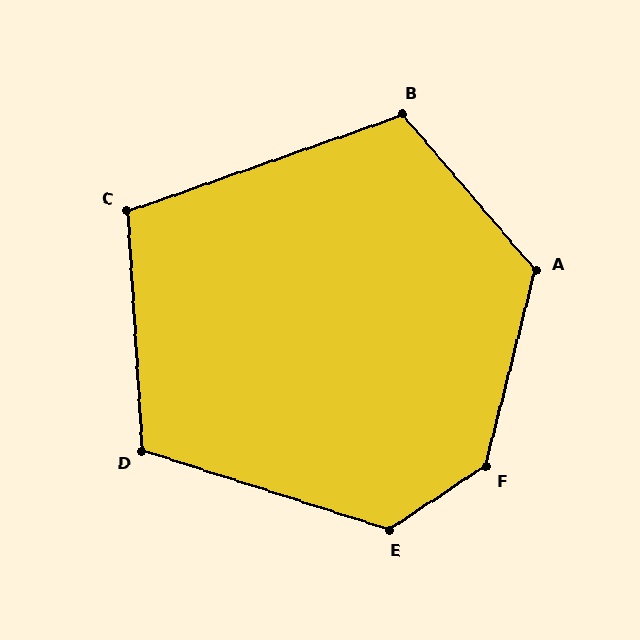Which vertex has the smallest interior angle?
C, at approximately 106 degrees.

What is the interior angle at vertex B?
Approximately 111 degrees (obtuse).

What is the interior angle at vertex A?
Approximately 125 degrees (obtuse).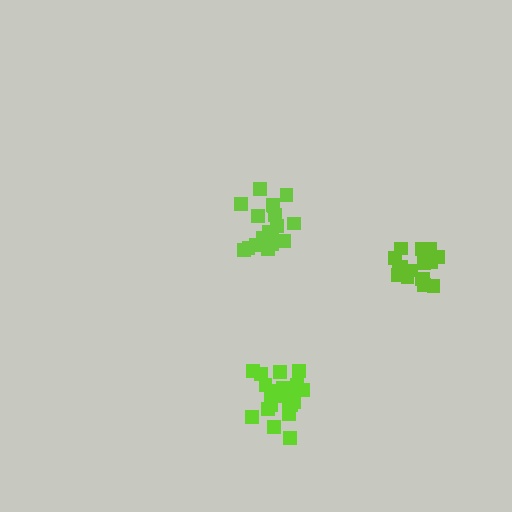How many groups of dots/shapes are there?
There are 3 groups.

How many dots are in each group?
Group 1: 20 dots, Group 2: 20 dots, Group 3: 16 dots (56 total).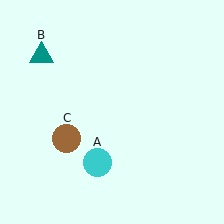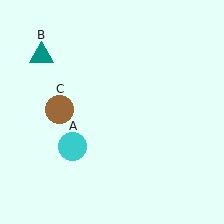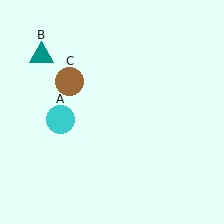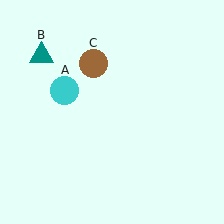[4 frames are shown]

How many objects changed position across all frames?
2 objects changed position: cyan circle (object A), brown circle (object C).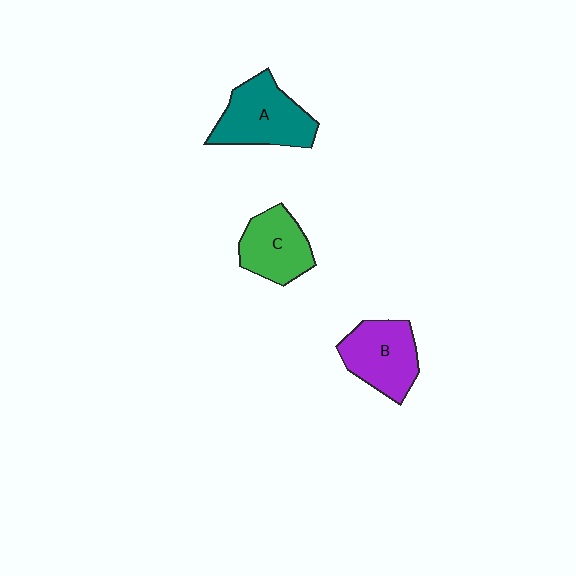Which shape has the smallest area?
Shape C (green).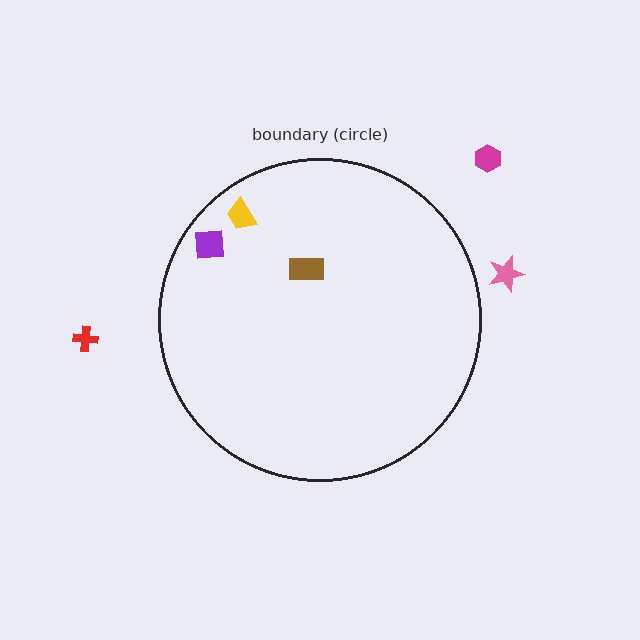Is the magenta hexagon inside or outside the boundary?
Outside.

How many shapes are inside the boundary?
3 inside, 3 outside.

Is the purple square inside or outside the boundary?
Inside.